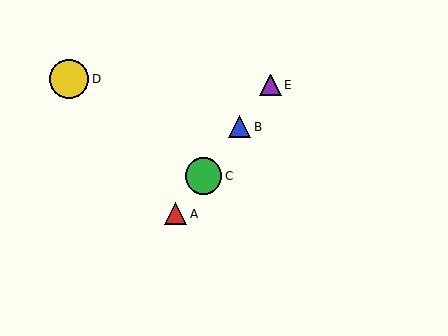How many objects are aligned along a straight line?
4 objects (A, B, C, E) are aligned along a straight line.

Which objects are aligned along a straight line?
Objects A, B, C, E are aligned along a straight line.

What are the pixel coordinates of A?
Object A is at (176, 214).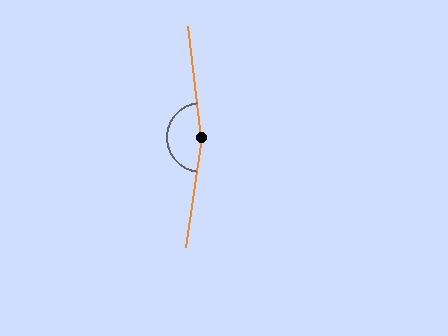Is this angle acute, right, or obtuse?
It is obtuse.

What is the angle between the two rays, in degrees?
Approximately 165 degrees.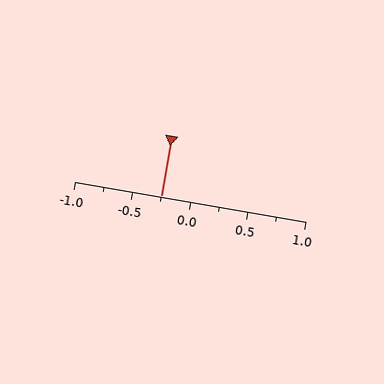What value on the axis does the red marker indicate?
The marker indicates approximately -0.25.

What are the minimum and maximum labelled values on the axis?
The axis runs from -1.0 to 1.0.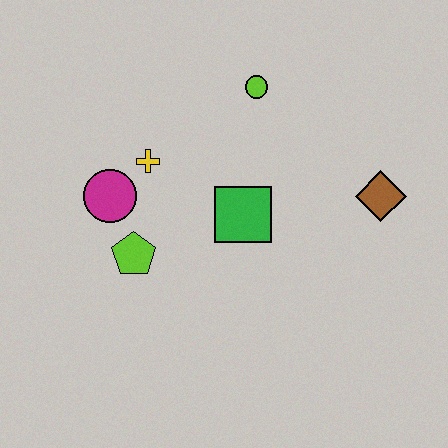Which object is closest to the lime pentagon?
The magenta circle is closest to the lime pentagon.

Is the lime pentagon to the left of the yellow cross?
Yes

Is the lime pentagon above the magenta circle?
No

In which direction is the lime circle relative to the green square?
The lime circle is above the green square.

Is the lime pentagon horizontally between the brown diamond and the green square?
No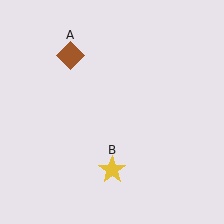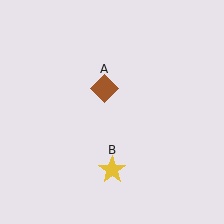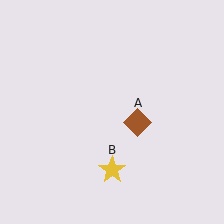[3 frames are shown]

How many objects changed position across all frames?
1 object changed position: brown diamond (object A).